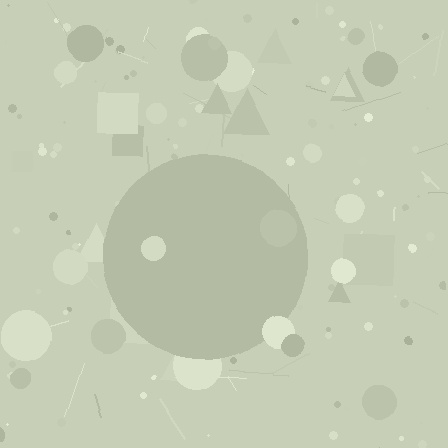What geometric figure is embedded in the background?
A circle is embedded in the background.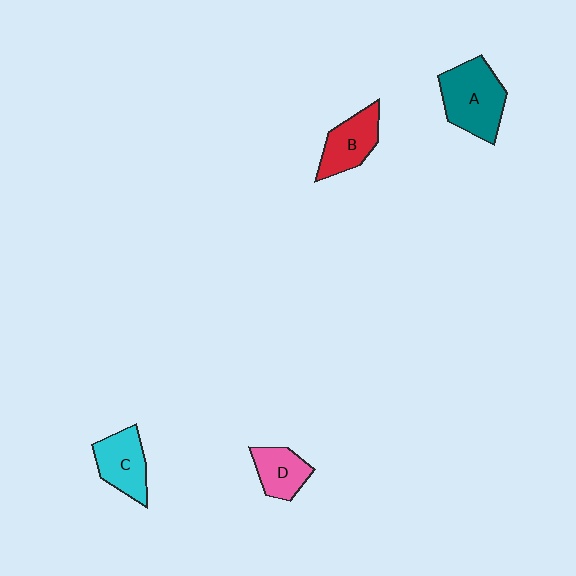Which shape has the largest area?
Shape A (teal).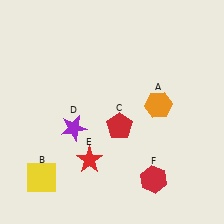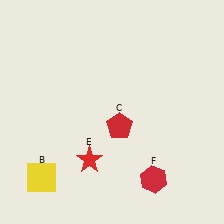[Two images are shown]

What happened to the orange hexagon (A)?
The orange hexagon (A) was removed in Image 2. It was in the top-right area of Image 1.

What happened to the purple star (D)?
The purple star (D) was removed in Image 2. It was in the bottom-left area of Image 1.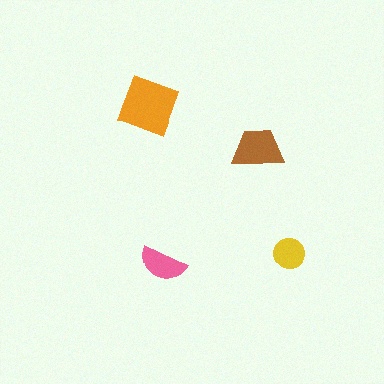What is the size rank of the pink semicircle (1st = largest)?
3rd.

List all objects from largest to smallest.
The orange diamond, the brown trapezoid, the pink semicircle, the yellow circle.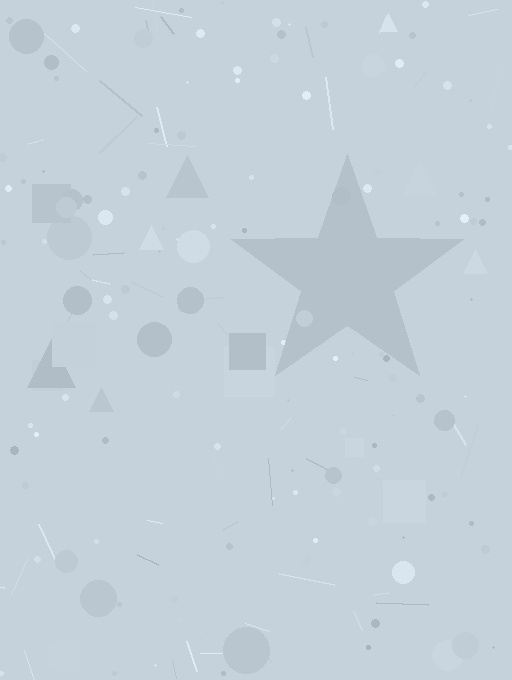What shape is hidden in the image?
A star is hidden in the image.